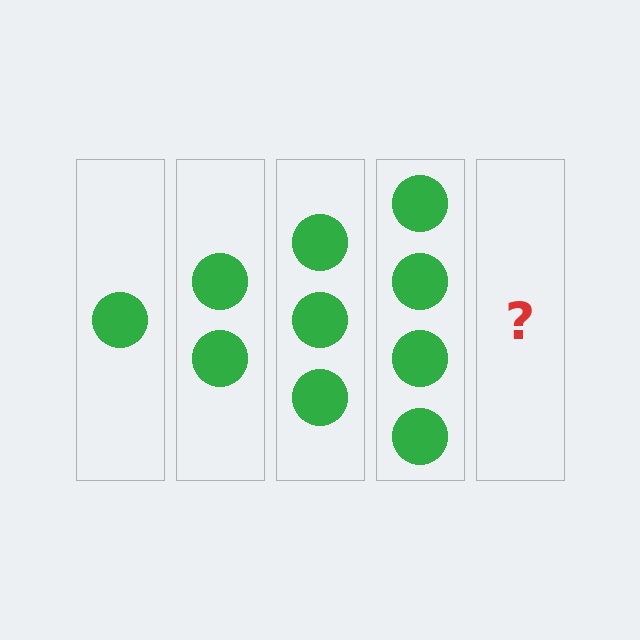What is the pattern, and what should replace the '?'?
The pattern is that each step adds one more circle. The '?' should be 5 circles.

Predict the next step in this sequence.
The next step is 5 circles.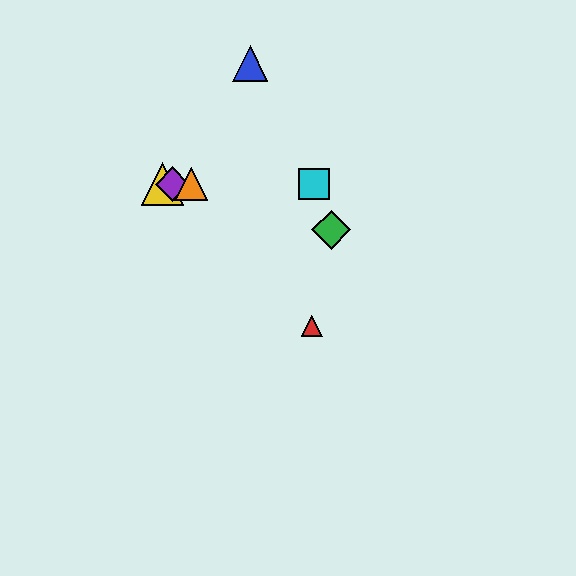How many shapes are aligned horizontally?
4 shapes (the yellow triangle, the purple diamond, the orange triangle, the cyan square) are aligned horizontally.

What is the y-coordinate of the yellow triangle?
The yellow triangle is at y≈184.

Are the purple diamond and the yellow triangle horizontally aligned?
Yes, both are at y≈184.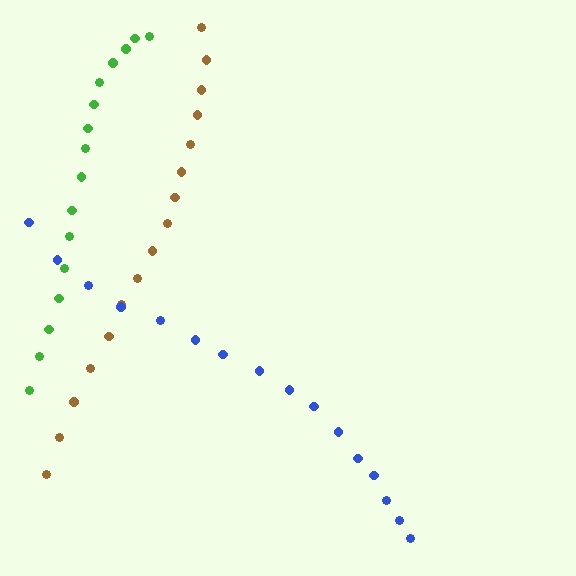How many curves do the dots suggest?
There are 3 distinct paths.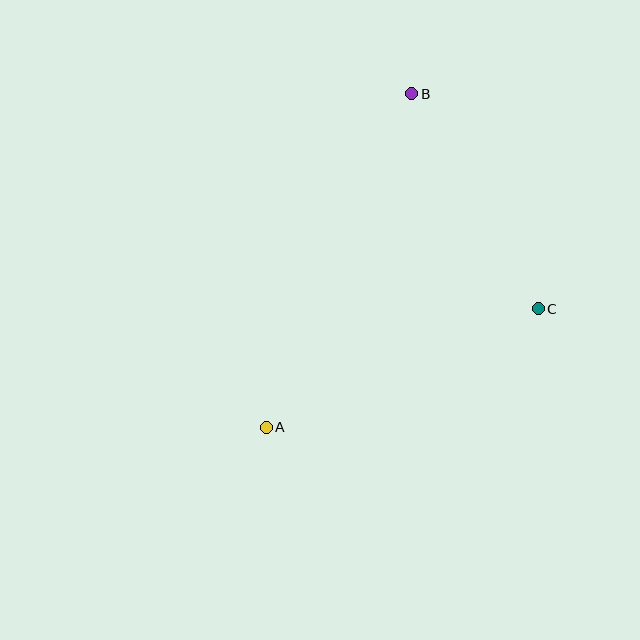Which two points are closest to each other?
Points B and C are closest to each other.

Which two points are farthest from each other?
Points A and B are farthest from each other.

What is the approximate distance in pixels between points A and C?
The distance between A and C is approximately 297 pixels.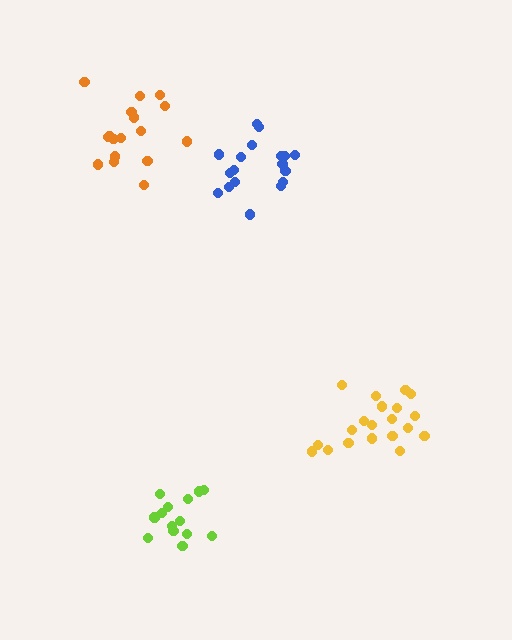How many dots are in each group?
Group 1: 14 dots, Group 2: 20 dots, Group 3: 17 dots, Group 4: 18 dots (69 total).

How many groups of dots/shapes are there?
There are 4 groups.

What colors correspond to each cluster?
The clusters are colored: lime, yellow, orange, blue.